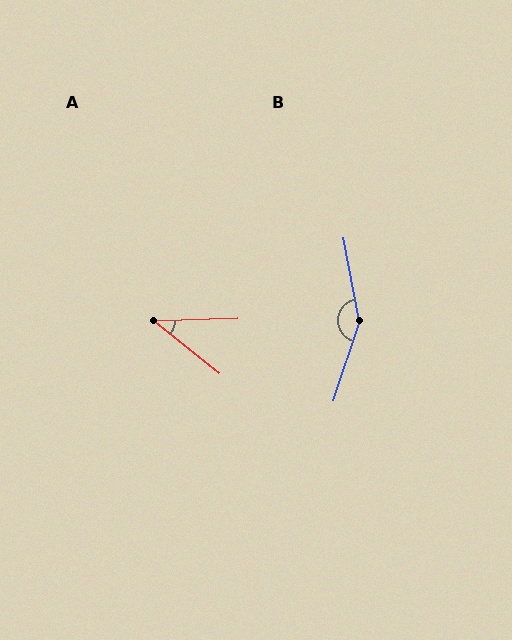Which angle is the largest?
B, at approximately 151 degrees.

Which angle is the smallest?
A, at approximately 41 degrees.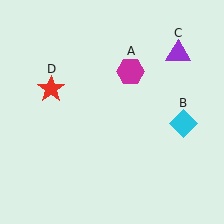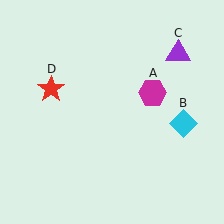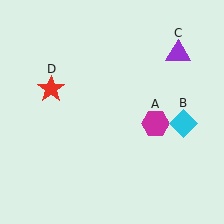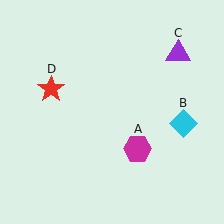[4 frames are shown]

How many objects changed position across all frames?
1 object changed position: magenta hexagon (object A).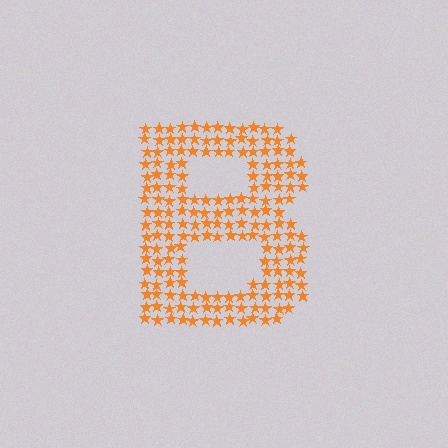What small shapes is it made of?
It is made of small stars.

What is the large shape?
The large shape is the letter B.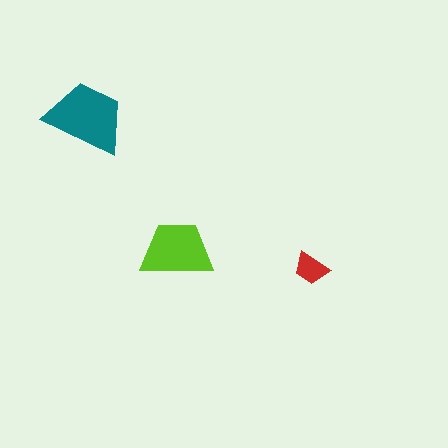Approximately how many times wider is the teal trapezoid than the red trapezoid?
About 2.5 times wider.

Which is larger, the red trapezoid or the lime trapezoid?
The lime one.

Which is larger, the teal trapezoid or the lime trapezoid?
The teal one.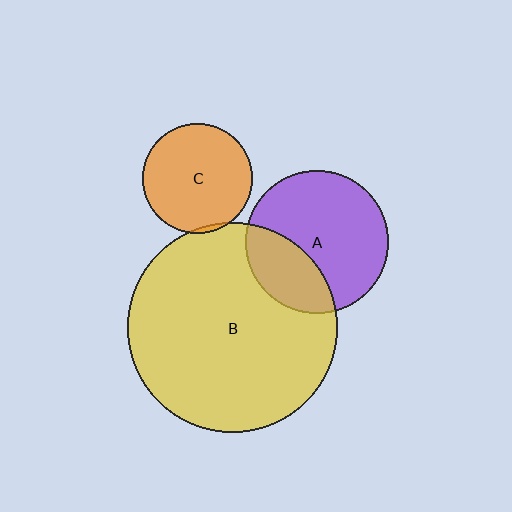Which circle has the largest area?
Circle B (yellow).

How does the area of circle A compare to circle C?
Approximately 1.7 times.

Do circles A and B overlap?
Yes.